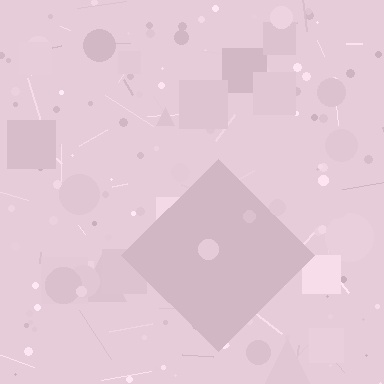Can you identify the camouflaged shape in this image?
The camouflaged shape is a diamond.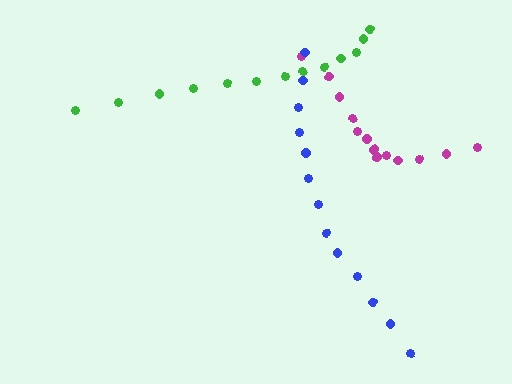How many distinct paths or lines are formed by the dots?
There are 3 distinct paths.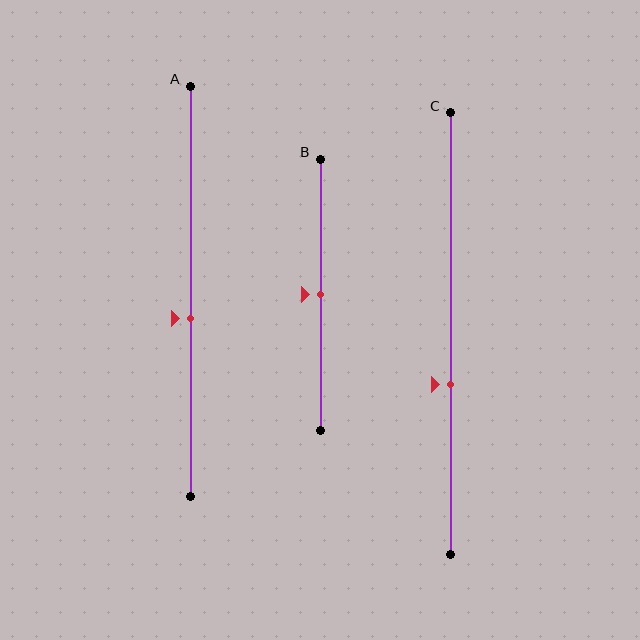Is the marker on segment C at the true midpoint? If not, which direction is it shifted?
No, the marker on segment C is shifted downward by about 12% of the segment length.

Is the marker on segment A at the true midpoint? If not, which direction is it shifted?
No, the marker on segment A is shifted downward by about 7% of the segment length.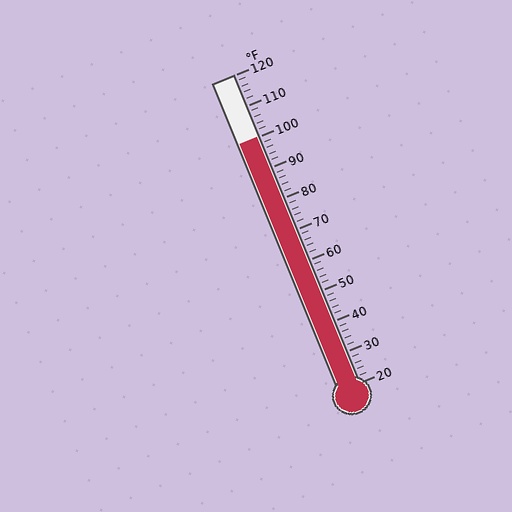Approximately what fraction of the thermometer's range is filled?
The thermometer is filled to approximately 80% of its range.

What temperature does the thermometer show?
The thermometer shows approximately 100°F.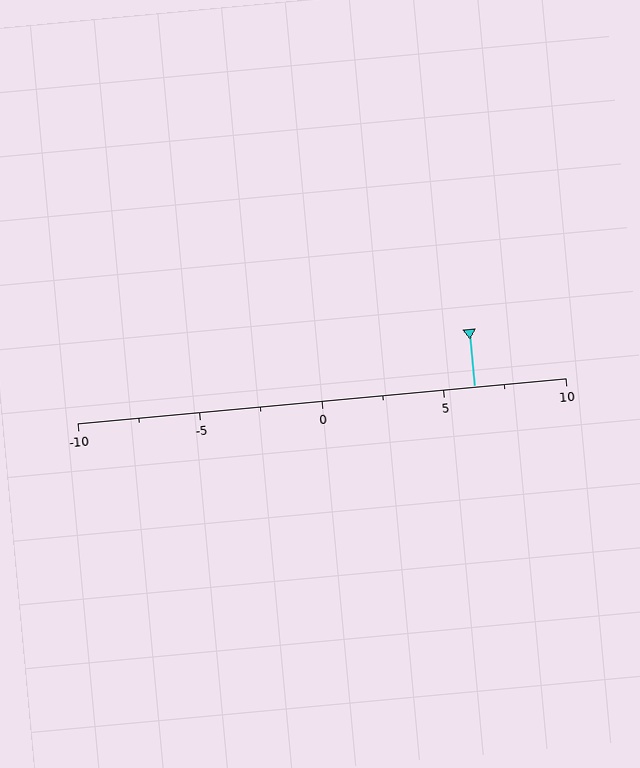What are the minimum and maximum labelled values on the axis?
The axis runs from -10 to 10.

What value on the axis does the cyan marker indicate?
The marker indicates approximately 6.2.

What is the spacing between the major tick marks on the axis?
The major ticks are spaced 5 apart.